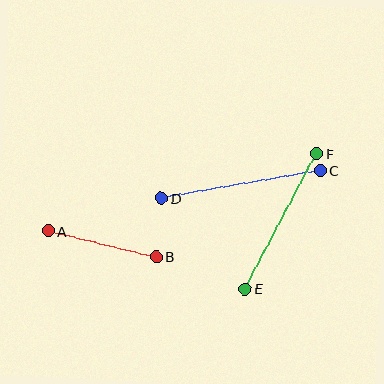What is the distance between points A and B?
The distance is approximately 111 pixels.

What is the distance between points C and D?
The distance is approximately 162 pixels.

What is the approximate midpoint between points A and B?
The midpoint is at approximately (102, 244) pixels.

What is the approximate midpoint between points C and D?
The midpoint is at approximately (241, 184) pixels.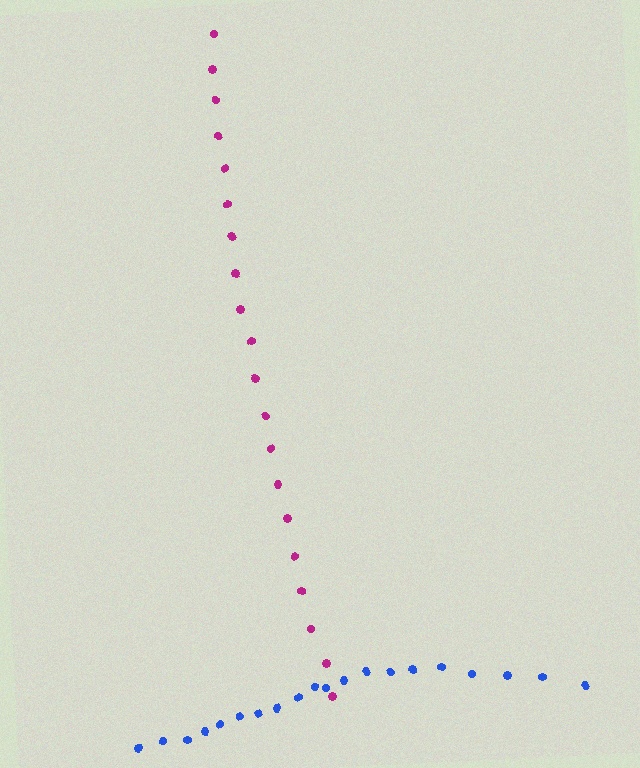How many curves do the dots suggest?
There are 2 distinct paths.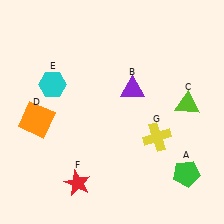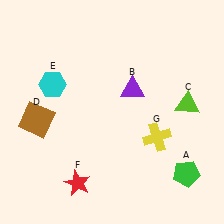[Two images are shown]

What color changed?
The square (D) changed from orange in Image 1 to brown in Image 2.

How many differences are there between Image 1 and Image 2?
There is 1 difference between the two images.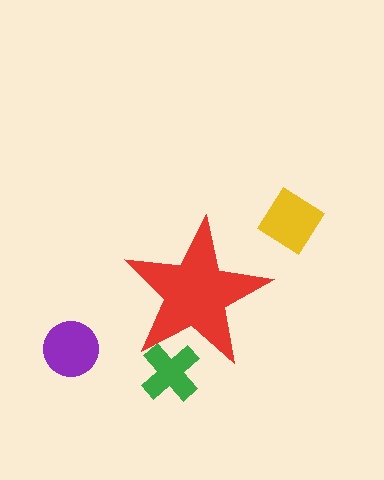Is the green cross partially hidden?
Yes, the green cross is partially hidden behind the red star.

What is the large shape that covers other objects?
A red star.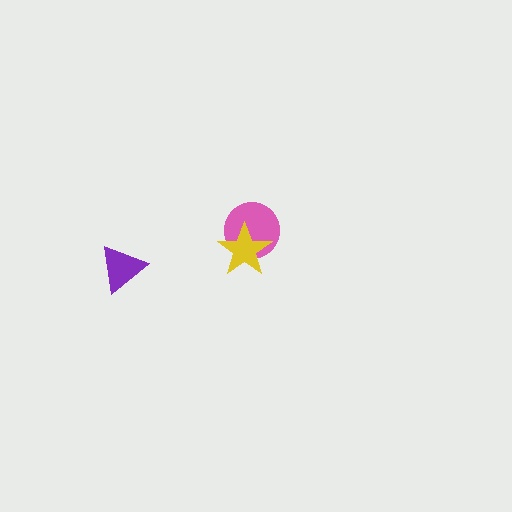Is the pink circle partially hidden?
Yes, it is partially covered by another shape.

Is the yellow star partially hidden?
No, no other shape covers it.